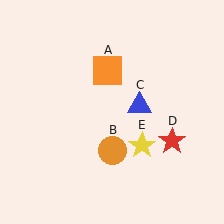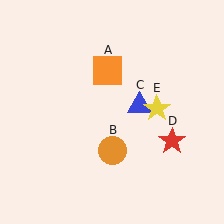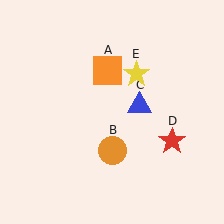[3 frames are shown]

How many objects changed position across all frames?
1 object changed position: yellow star (object E).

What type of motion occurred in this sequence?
The yellow star (object E) rotated counterclockwise around the center of the scene.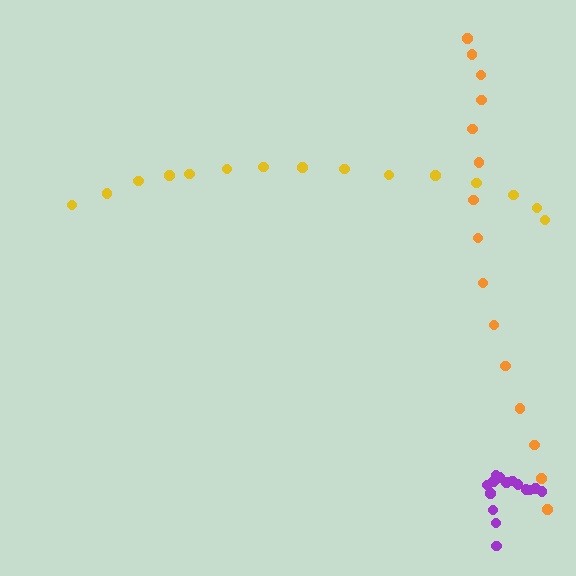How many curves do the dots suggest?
There are 3 distinct paths.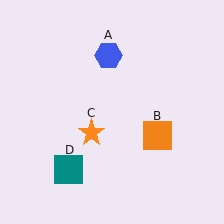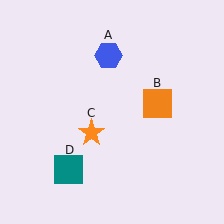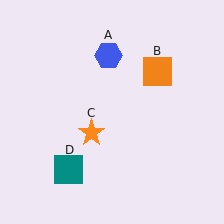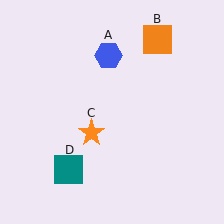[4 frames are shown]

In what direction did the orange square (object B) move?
The orange square (object B) moved up.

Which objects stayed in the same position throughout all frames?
Blue hexagon (object A) and orange star (object C) and teal square (object D) remained stationary.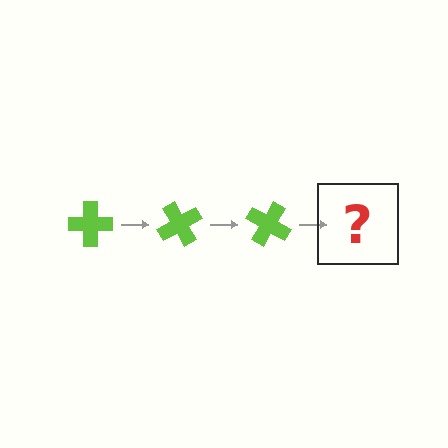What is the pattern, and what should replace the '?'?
The pattern is that the cross rotates 60 degrees each step. The '?' should be a lime cross rotated 180 degrees.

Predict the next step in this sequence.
The next step is a lime cross rotated 180 degrees.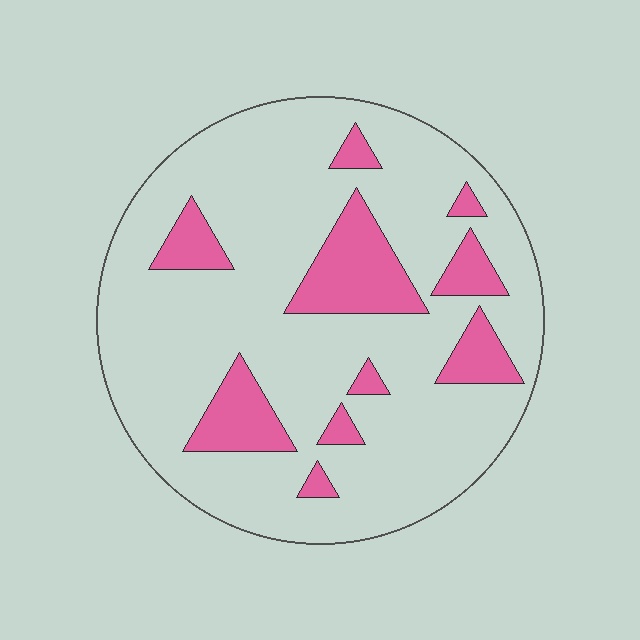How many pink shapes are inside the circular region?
10.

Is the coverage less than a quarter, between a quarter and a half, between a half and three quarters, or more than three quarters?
Less than a quarter.